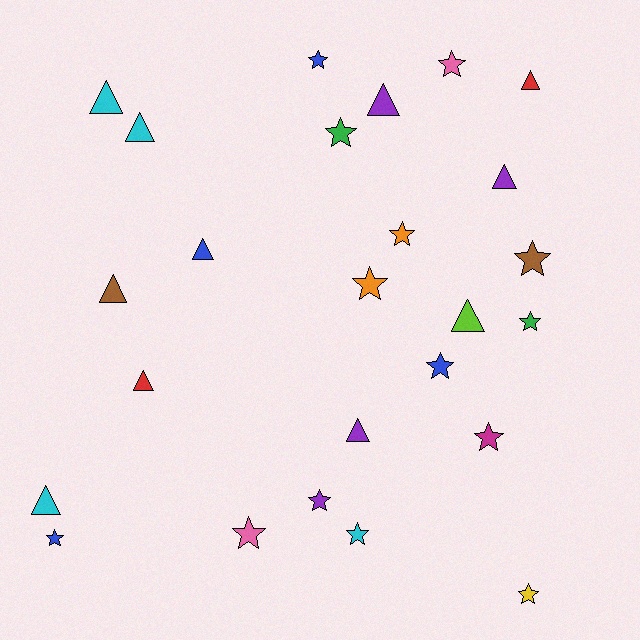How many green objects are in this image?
There are 2 green objects.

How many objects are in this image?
There are 25 objects.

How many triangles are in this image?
There are 11 triangles.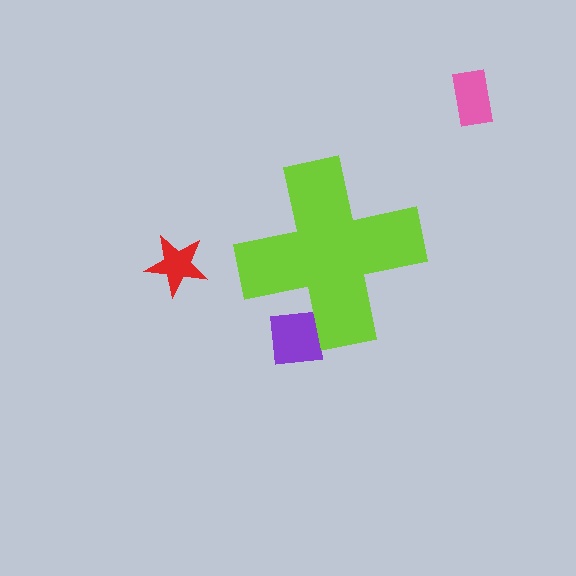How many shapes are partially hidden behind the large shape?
1 shape is partially hidden.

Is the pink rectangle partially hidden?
No, the pink rectangle is fully visible.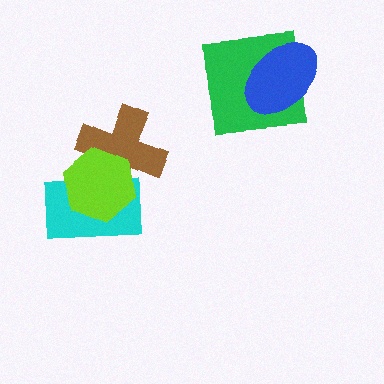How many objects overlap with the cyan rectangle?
2 objects overlap with the cyan rectangle.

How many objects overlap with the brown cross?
2 objects overlap with the brown cross.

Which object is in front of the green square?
The blue ellipse is in front of the green square.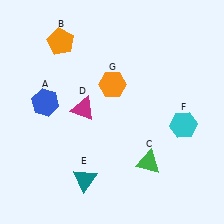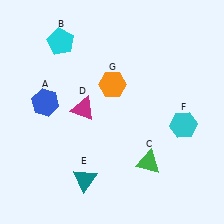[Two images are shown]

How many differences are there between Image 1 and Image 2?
There is 1 difference between the two images.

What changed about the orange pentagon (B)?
In Image 1, B is orange. In Image 2, it changed to cyan.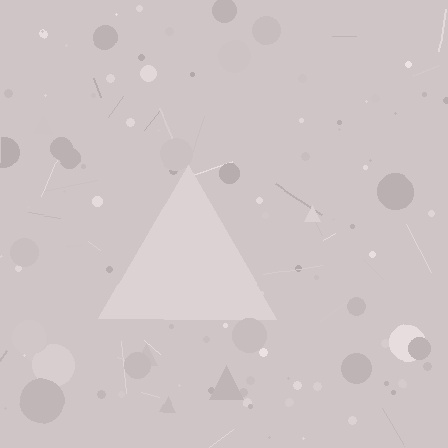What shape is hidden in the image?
A triangle is hidden in the image.